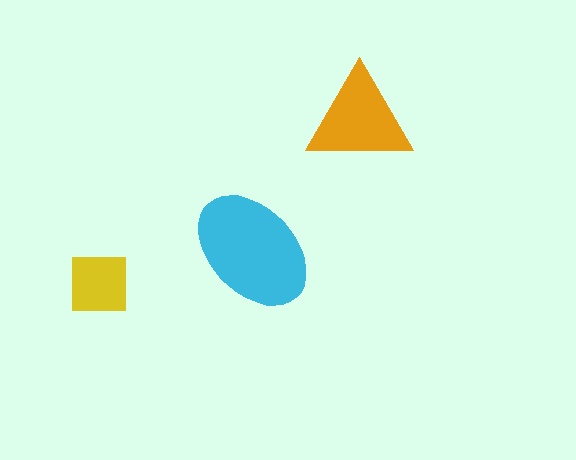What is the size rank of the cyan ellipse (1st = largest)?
1st.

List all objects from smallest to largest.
The yellow square, the orange triangle, the cyan ellipse.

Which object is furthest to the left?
The yellow square is leftmost.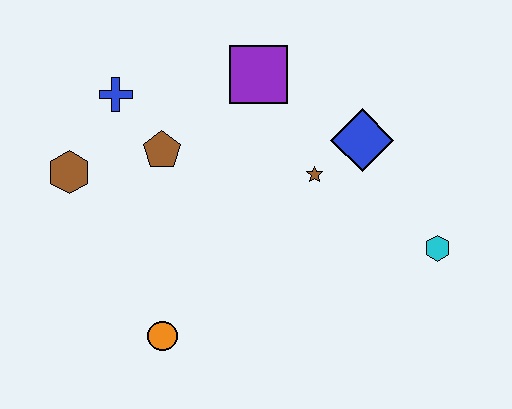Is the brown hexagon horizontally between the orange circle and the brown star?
No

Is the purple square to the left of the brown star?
Yes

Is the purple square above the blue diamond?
Yes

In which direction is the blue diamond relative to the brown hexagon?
The blue diamond is to the right of the brown hexagon.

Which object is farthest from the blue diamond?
The brown hexagon is farthest from the blue diamond.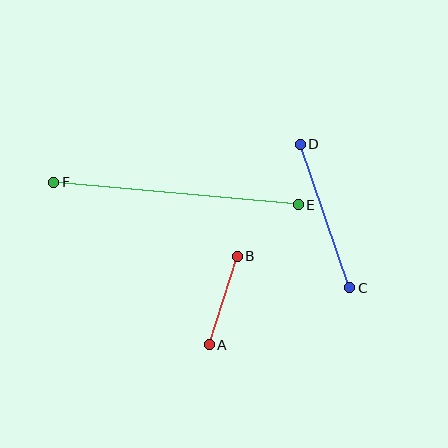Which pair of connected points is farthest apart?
Points E and F are farthest apart.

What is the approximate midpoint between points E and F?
The midpoint is at approximately (176, 193) pixels.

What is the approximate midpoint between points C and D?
The midpoint is at approximately (325, 216) pixels.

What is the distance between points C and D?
The distance is approximately 151 pixels.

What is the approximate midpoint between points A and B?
The midpoint is at approximately (223, 300) pixels.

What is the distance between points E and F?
The distance is approximately 246 pixels.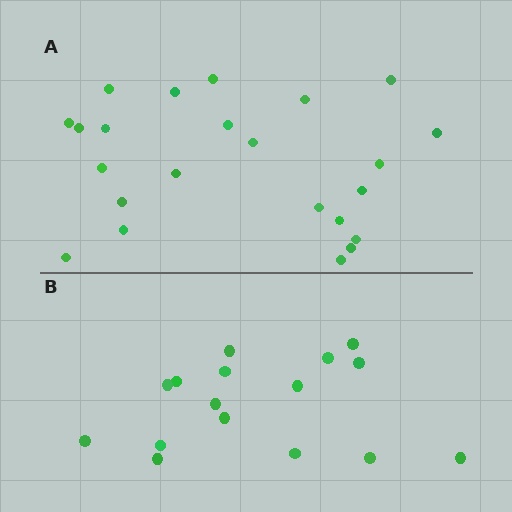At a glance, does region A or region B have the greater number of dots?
Region A (the top region) has more dots.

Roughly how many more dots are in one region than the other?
Region A has roughly 8 or so more dots than region B.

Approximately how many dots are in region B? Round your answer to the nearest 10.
About 20 dots. (The exact count is 16, which rounds to 20.)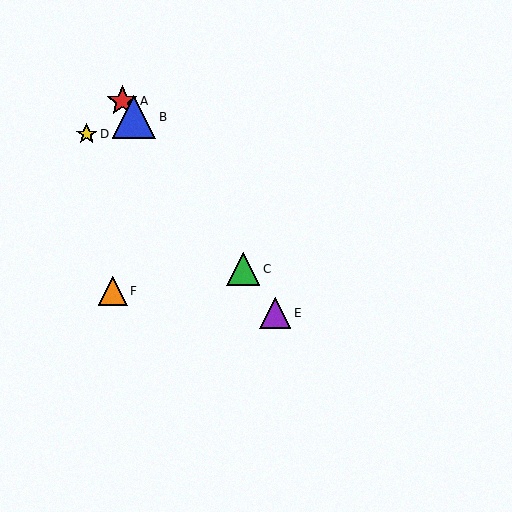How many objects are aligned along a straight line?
4 objects (A, B, C, E) are aligned along a straight line.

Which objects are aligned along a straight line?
Objects A, B, C, E are aligned along a straight line.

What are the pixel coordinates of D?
Object D is at (87, 134).